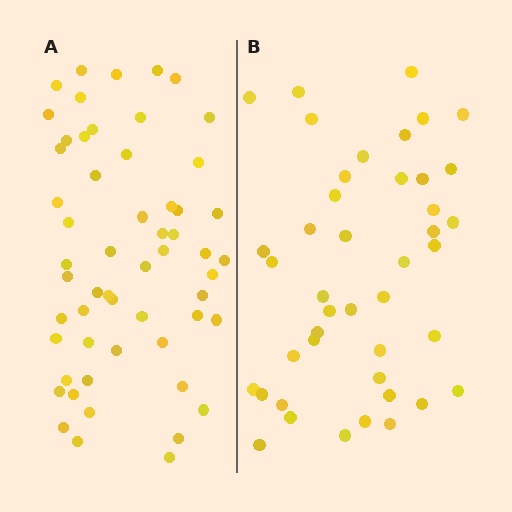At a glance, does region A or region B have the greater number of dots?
Region A (the left region) has more dots.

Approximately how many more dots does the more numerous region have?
Region A has approximately 15 more dots than region B.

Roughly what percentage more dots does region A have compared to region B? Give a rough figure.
About 30% more.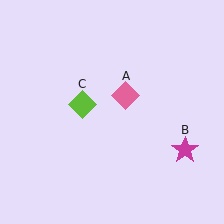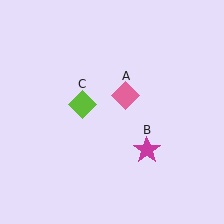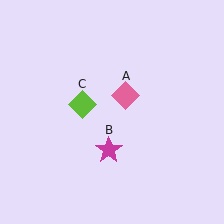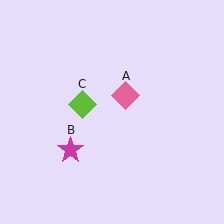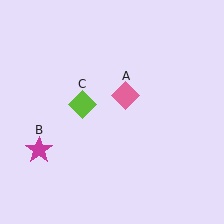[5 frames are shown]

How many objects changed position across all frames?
1 object changed position: magenta star (object B).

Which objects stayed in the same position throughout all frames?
Pink diamond (object A) and lime diamond (object C) remained stationary.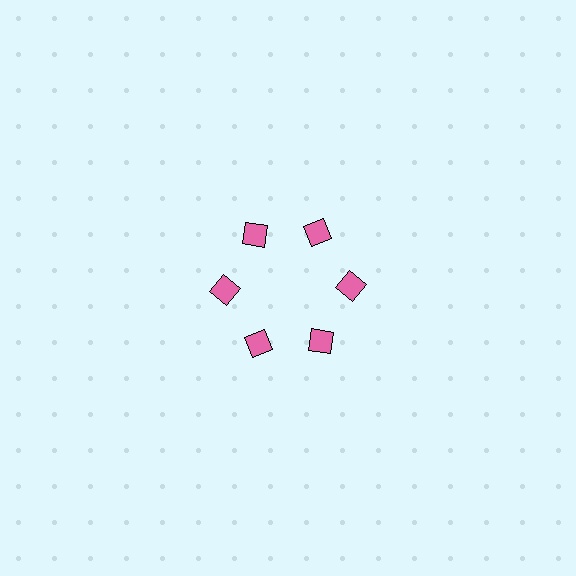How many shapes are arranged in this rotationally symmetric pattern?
There are 6 shapes, arranged in 6 groups of 1.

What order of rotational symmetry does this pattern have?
This pattern has 6-fold rotational symmetry.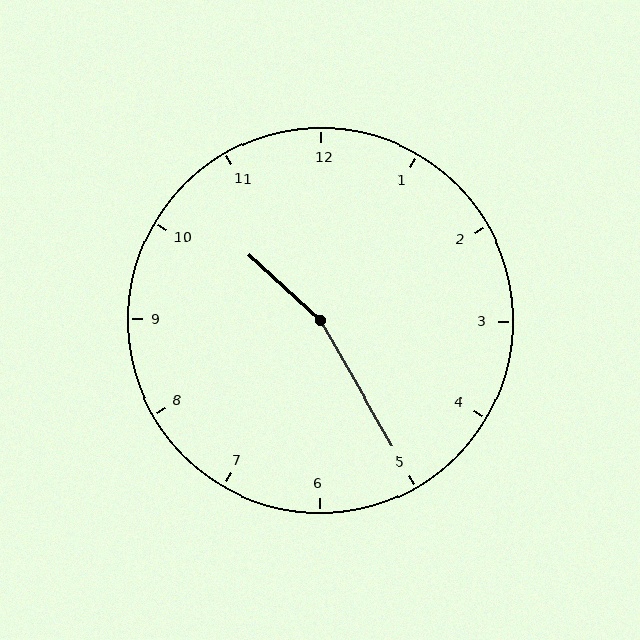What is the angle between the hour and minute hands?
Approximately 162 degrees.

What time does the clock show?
10:25.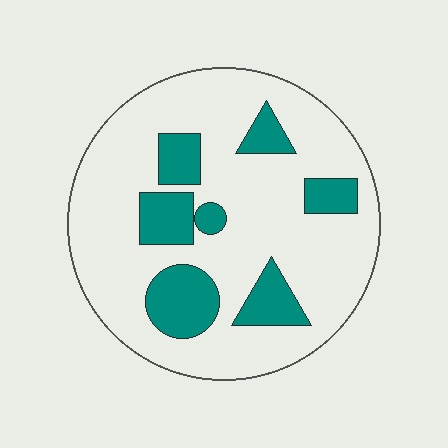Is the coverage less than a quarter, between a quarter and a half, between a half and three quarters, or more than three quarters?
Less than a quarter.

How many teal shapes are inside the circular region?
7.